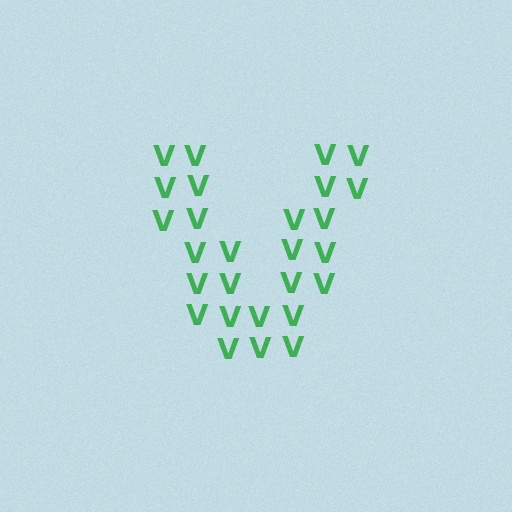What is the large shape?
The large shape is the letter V.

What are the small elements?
The small elements are letter V's.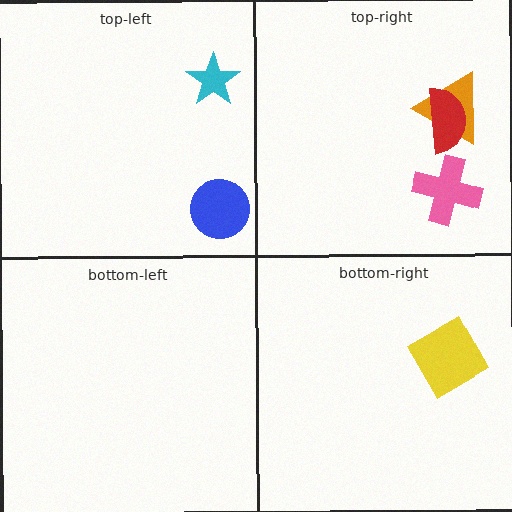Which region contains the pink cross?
The top-right region.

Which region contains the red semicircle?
The top-right region.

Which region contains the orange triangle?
The top-right region.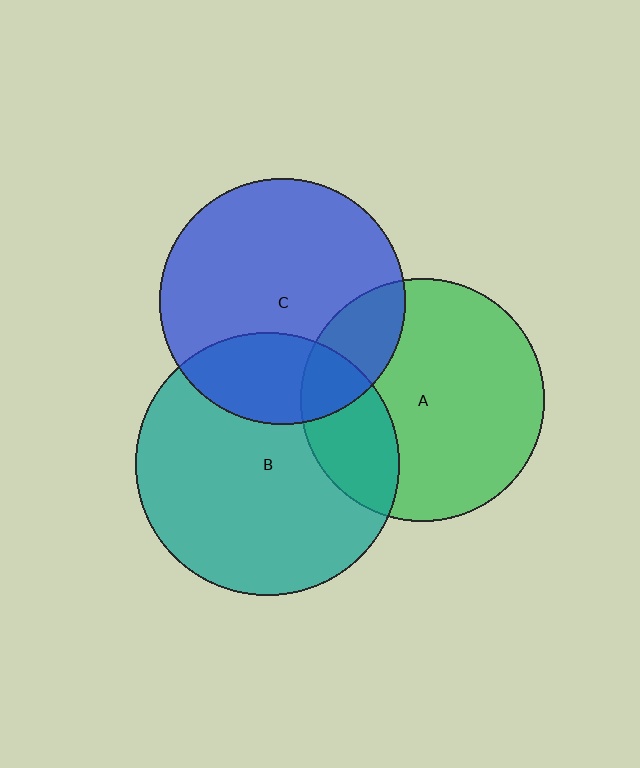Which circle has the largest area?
Circle B (teal).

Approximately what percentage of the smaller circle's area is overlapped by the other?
Approximately 20%.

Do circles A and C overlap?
Yes.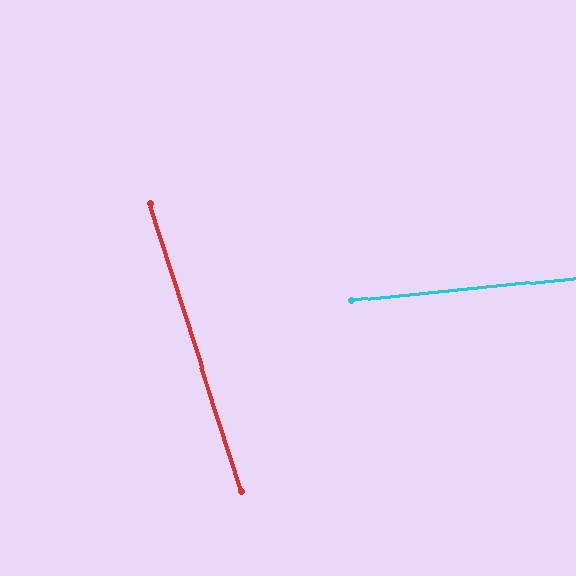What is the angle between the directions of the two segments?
Approximately 78 degrees.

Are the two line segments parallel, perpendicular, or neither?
Neither parallel nor perpendicular — they differ by about 78°.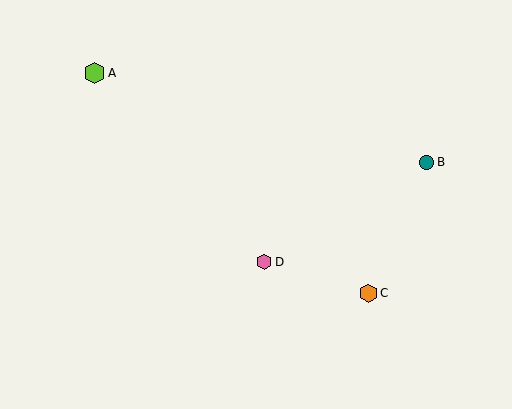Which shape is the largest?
The lime hexagon (labeled A) is the largest.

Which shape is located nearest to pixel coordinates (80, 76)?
The lime hexagon (labeled A) at (95, 73) is nearest to that location.